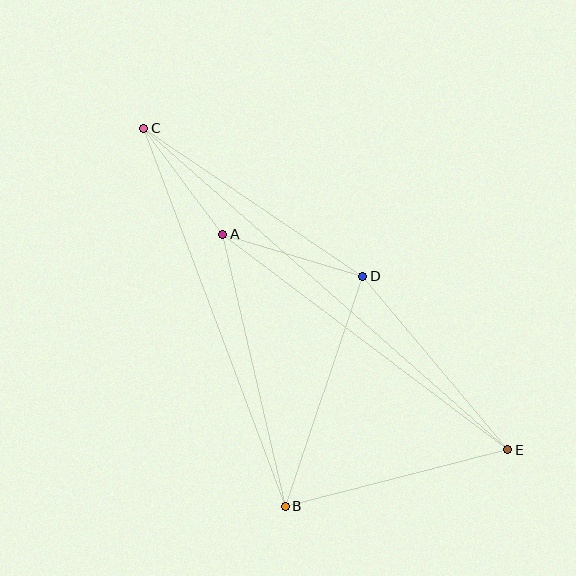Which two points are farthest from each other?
Points C and E are farthest from each other.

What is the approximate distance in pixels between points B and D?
The distance between B and D is approximately 243 pixels.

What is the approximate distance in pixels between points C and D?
The distance between C and D is approximately 264 pixels.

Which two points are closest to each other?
Points A and C are closest to each other.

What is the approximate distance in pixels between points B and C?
The distance between B and C is approximately 404 pixels.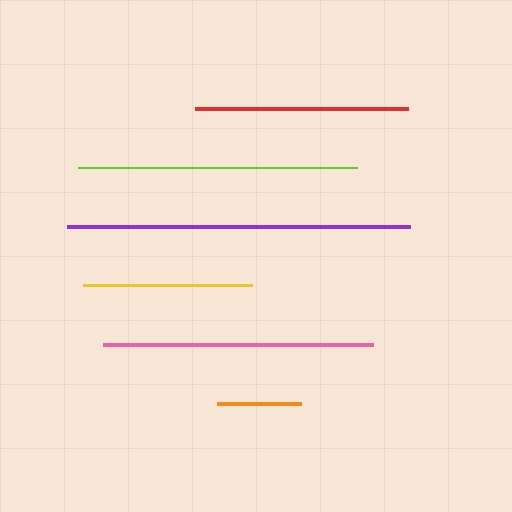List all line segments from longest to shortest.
From longest to shortest: purple, lime, pink, red, yellow, orange.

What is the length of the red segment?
The red segment is approximately 213 pixels long.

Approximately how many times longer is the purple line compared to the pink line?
The purple line is approximately 1.3 times the length of the pink line.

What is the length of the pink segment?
The pink segment is approximately 270 pixels long.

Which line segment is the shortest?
The orange line is the shortest at approximately 84 pixels.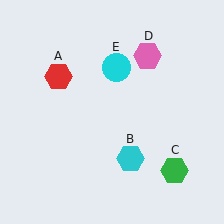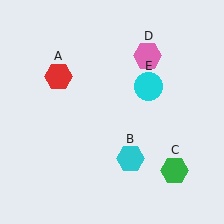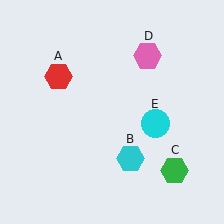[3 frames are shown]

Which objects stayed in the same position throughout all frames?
Red hexagon (object A) and cyan hexagon (object B) and green hexagon (object C) and pink hexagon (object D) remained stationary.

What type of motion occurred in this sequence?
The cyan circle (object E) rotated clockwise around the center of the scene.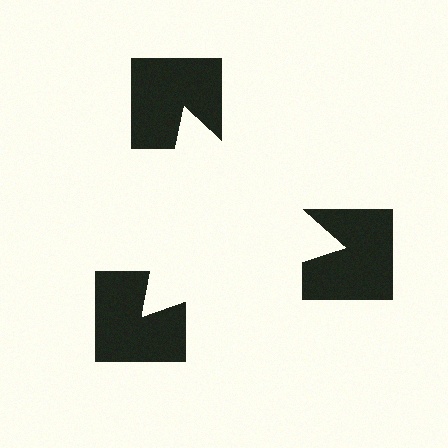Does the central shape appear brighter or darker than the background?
It typically appears slightly brighter than the background, even though no actual brightness change is drawn.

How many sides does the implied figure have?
3 sides.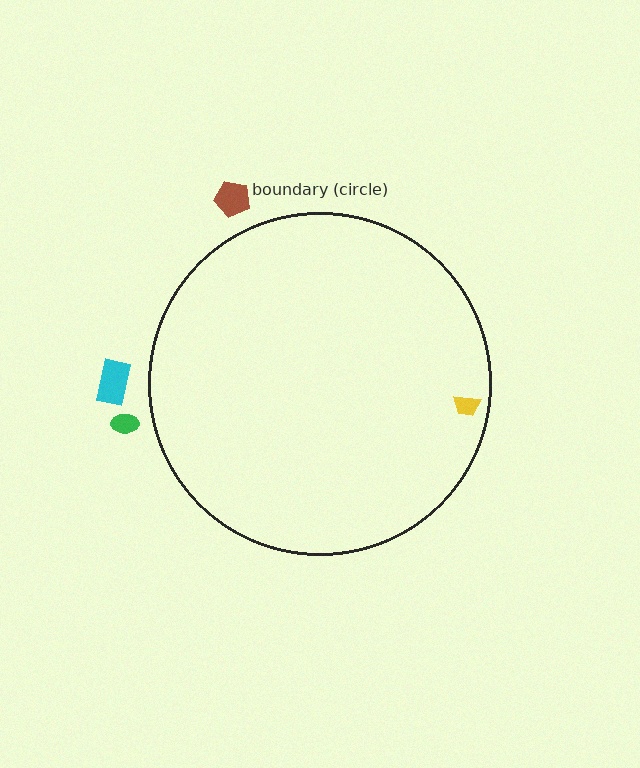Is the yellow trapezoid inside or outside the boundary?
Inside.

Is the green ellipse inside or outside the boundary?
Outside.